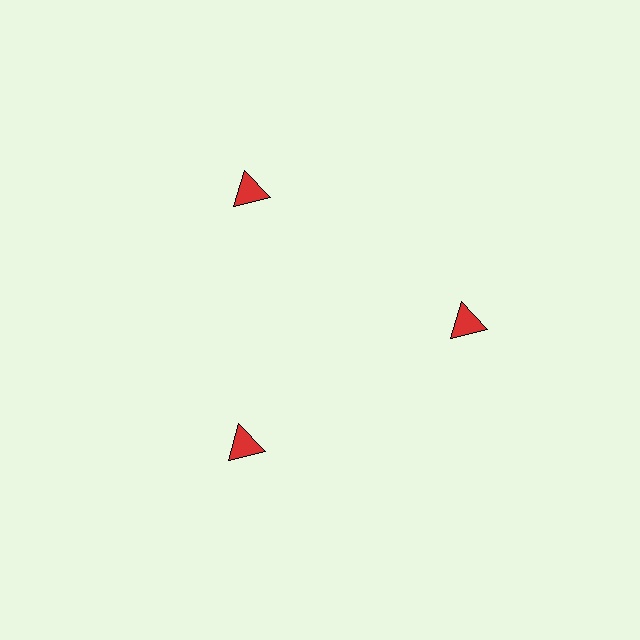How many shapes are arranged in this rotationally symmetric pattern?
There are 3 shapes, arranged in 3 groups of 1.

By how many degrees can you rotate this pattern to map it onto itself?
The pattern maps onto itself every 120 degrees of rotation.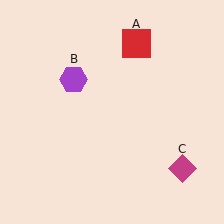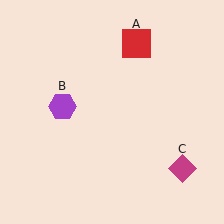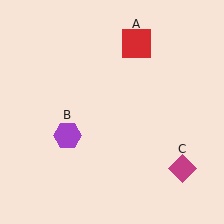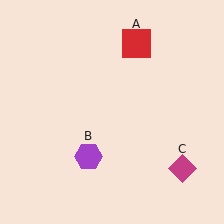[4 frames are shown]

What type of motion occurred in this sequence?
The purple hexagon (object B) rotated counterclockwise around the center of the scene.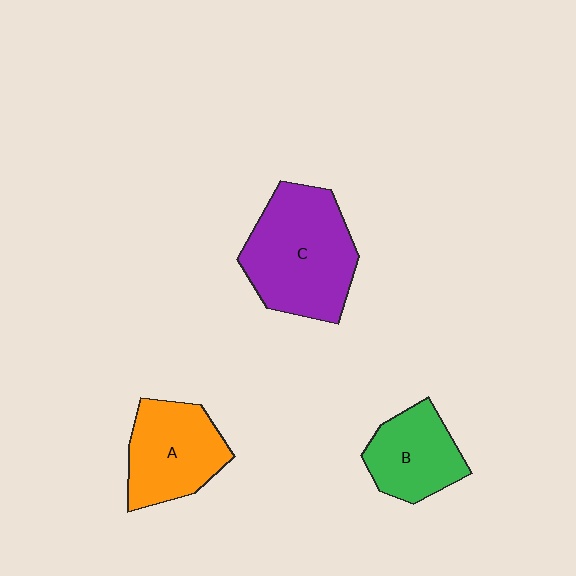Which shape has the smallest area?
Shape B (green).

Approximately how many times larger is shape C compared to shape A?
Approximately 1.4 times.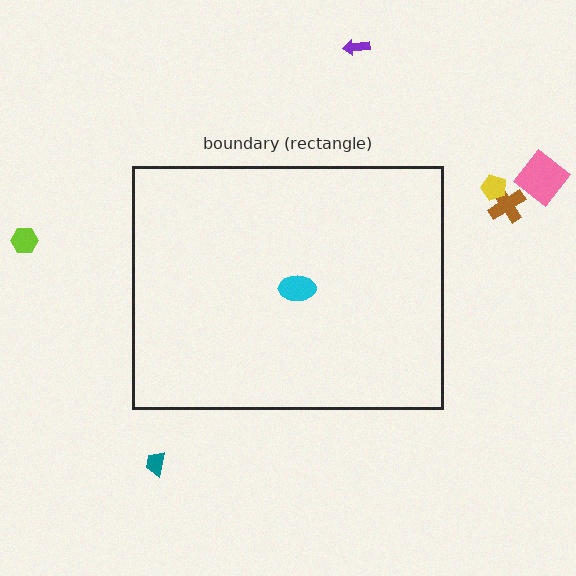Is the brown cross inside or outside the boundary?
Outside.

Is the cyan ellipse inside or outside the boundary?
Inside.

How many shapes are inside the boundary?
1 inside, 6 outside.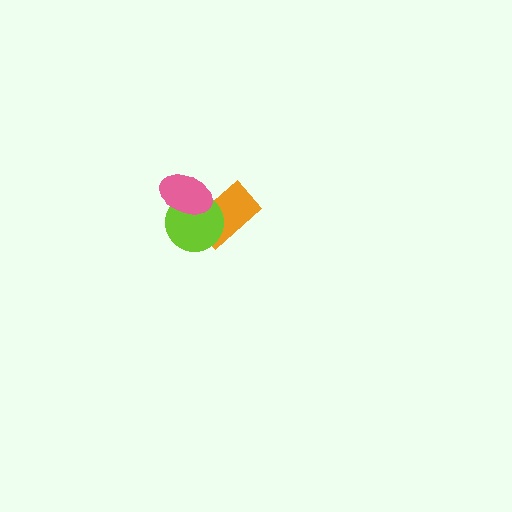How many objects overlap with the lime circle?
2 objects overlap with the lime circle.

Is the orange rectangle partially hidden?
Yes, it is partially covered by another shape.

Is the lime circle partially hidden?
Yes, it is partially covered by another shape.